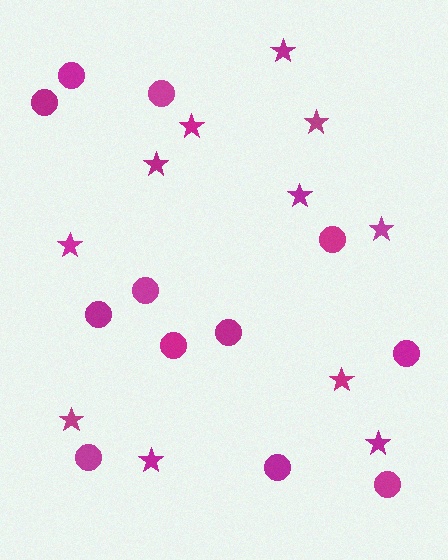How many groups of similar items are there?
There are 2 groups: one group of stars (11) and one group of circles (12).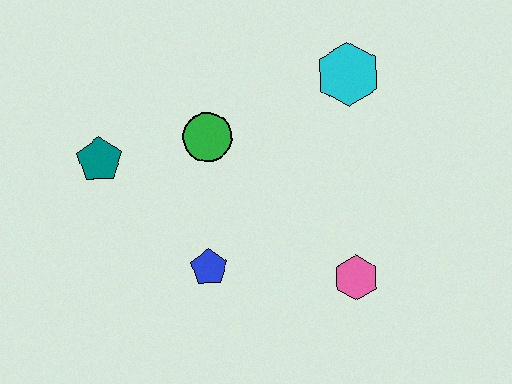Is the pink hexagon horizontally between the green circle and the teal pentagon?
No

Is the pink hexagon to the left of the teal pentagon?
No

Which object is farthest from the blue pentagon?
The cyan hexagon is farthest from the blue pentagon.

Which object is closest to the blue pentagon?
The green circle is closest to the blue pentagon.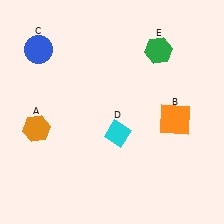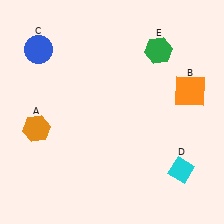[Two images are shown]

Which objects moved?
The objects that moved are: the orange square (B), the cyan diamond (D).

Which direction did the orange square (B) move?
The orange square (B) moved up.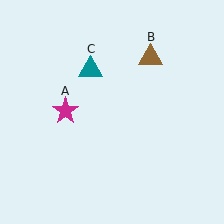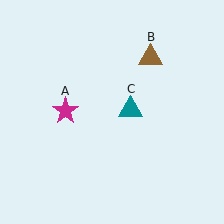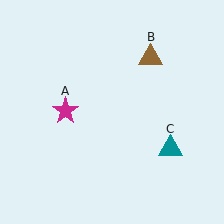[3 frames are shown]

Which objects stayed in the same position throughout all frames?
Magenta star (object A) and brown triangle (object B) remained stationary.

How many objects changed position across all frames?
1 object changed position: teal triangle (object C).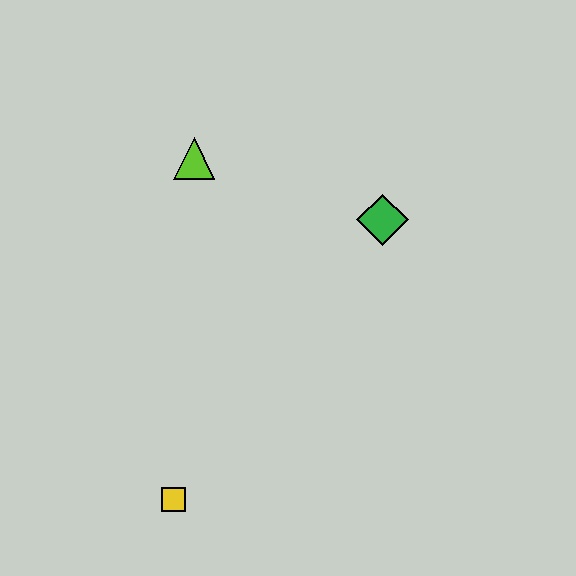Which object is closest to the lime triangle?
The green diamond is closest to the lime triangle.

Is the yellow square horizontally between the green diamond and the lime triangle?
No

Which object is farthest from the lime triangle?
The yellow square is farthest from the lime triangle.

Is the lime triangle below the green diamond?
No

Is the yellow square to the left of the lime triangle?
Yes